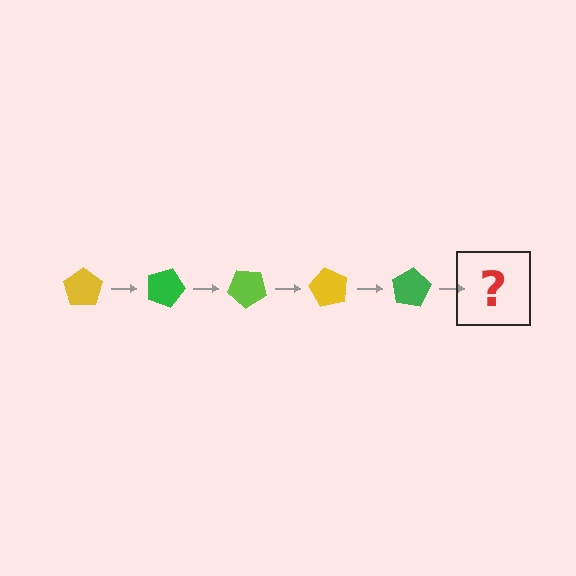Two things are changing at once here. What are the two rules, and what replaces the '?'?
The two rules are that it rotates 20 degrees each step and the color cycles through yellow, green, and lime. The '?' should be a lime pentagon, rotated 100 degrees from the start.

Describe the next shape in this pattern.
It should be a lime pentagon, rotated 100 degrees from the start.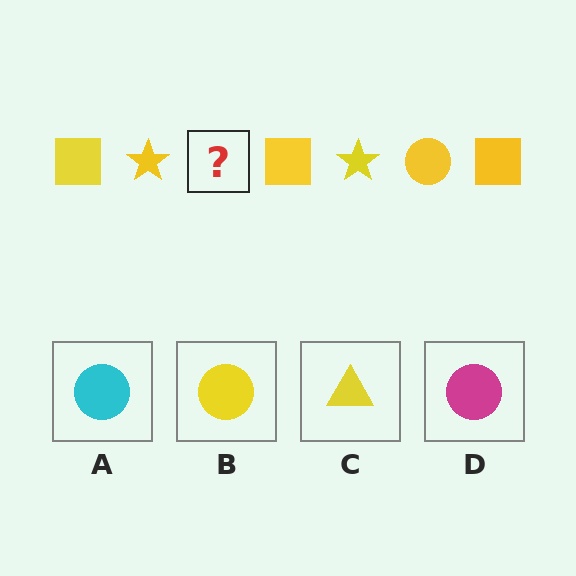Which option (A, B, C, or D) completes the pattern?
B.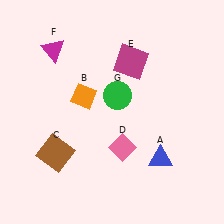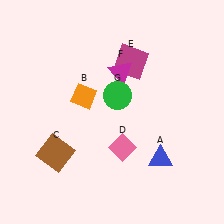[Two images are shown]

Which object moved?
The magenta triangle (F) moved right.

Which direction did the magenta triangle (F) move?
The magenta triangle (F) moved right.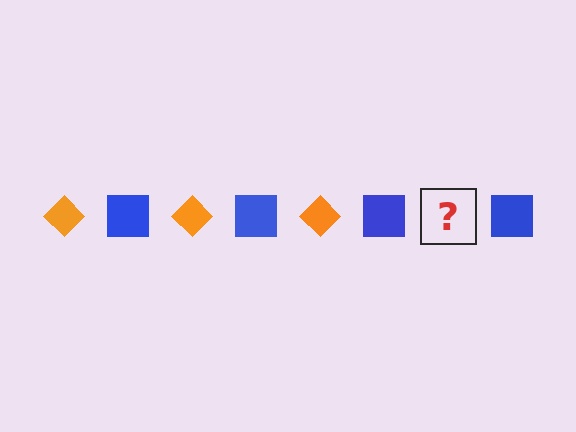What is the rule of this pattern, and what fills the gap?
The rule is that the pattern alternates between orange diamond and blue square. The gap should be filled with an orange diamond.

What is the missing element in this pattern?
The missing element is an orange diamond.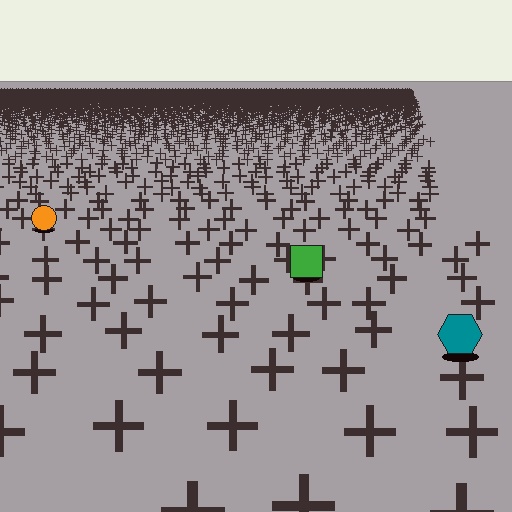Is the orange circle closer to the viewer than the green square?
No. The green square is closer — you can tell from the texture gradient: the ground texture is coarser near it.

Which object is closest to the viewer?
The teal hexagon is closest. The texture marks near it are larger and more spread out.